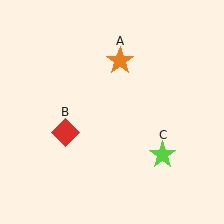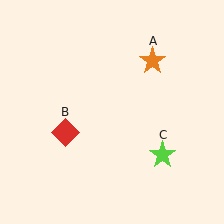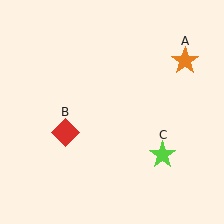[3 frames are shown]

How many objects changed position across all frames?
1 object changed position: orange star (object A).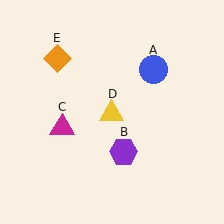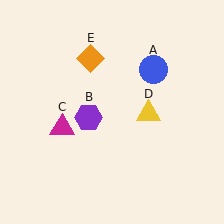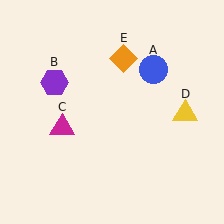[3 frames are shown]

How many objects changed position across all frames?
3 objects changed position: purple hexagon (object B), yellow triangle (object D), orange diamond (object E).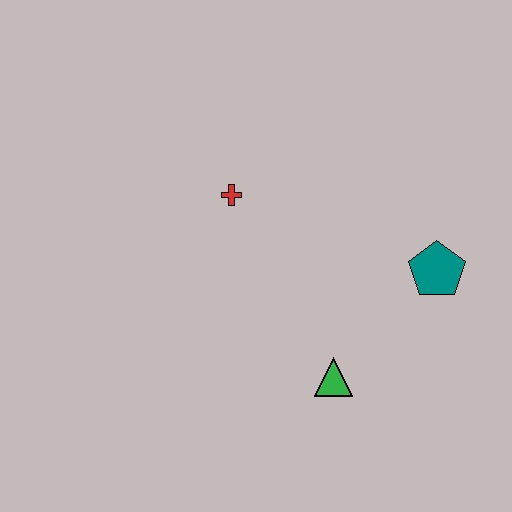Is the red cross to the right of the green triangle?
No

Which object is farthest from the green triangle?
The red cross is farthest from the green triangle.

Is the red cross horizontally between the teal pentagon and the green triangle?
No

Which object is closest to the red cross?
The green triangle is closest to the red cross.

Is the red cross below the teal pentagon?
No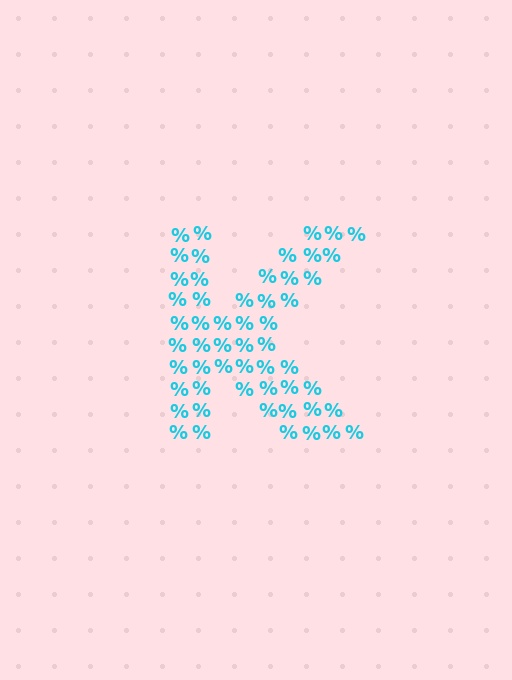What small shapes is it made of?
It is made of small percent signs.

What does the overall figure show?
The overall figure shows the letter K.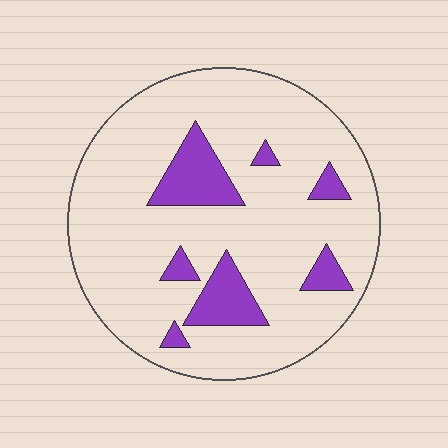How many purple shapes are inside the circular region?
7.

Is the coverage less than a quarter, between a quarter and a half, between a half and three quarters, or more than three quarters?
Less than a quarter.